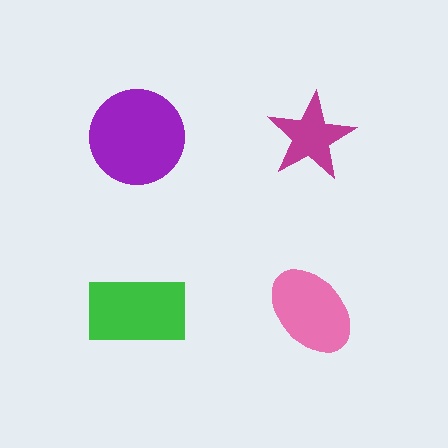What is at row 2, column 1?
A green rectangle.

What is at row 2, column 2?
A pink ellipse.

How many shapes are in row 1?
2 shapes.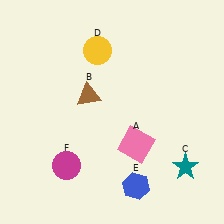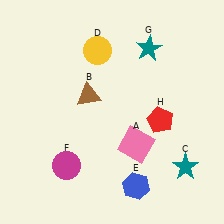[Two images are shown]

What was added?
A teal star (G), a red pentagon (H) were added in Image 2.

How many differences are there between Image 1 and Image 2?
There are 2 differences between the two images.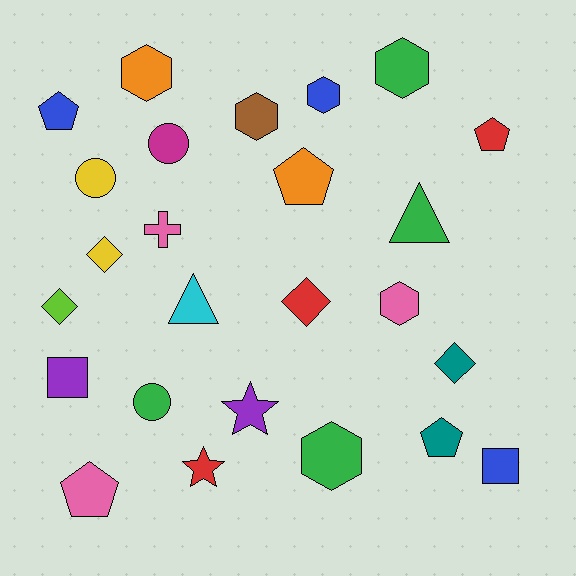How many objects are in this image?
There are 25 objects.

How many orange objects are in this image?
There are 2 orange objects.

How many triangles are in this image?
There are 2 triangles.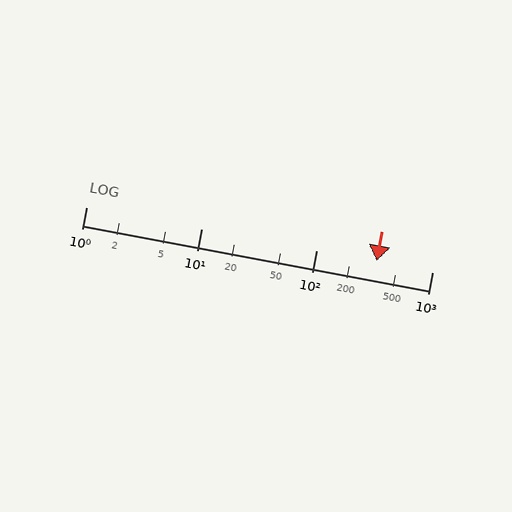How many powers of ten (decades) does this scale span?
The scale spans 3 decades, from 1 to 1000.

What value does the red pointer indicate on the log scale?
The pointer indicates approximately 330.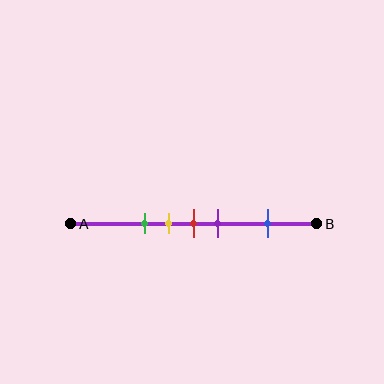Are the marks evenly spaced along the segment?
No, the marks are not evenly spaced.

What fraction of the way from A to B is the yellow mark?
The yellow mark is approximately 40% (0.4) of the way from A to B.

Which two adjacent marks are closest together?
The yellow and red marks are the closest adjacent pair.